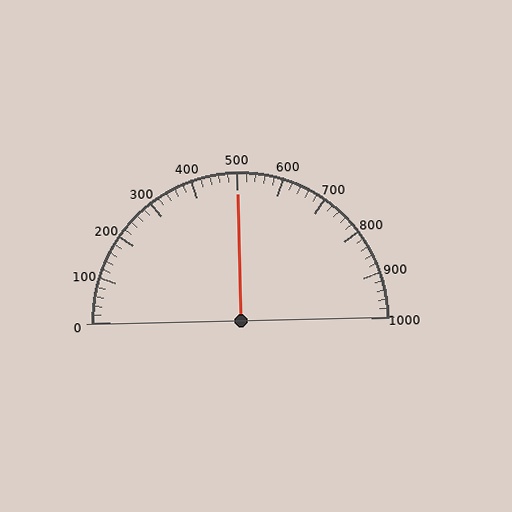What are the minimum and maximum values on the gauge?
The gauge ranges from 0 to 1000.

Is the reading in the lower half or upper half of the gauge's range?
The reading is in the upper half of the range (0 to 1000).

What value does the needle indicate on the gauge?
The needle indicates approximately 500.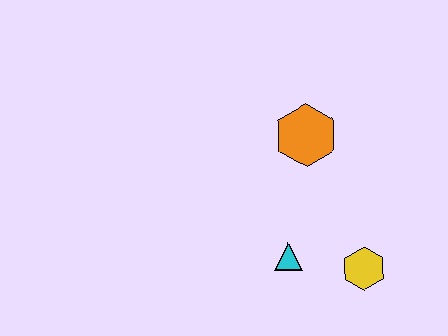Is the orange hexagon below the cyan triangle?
No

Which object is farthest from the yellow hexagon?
The orange hexagon is farthest from the yellow hexagon.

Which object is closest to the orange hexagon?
The cyan triangle is closest to the orange hexagon.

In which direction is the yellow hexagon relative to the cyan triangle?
The yellow hexagon is to the right of the cyan triangle.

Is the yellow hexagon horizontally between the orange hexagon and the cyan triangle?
No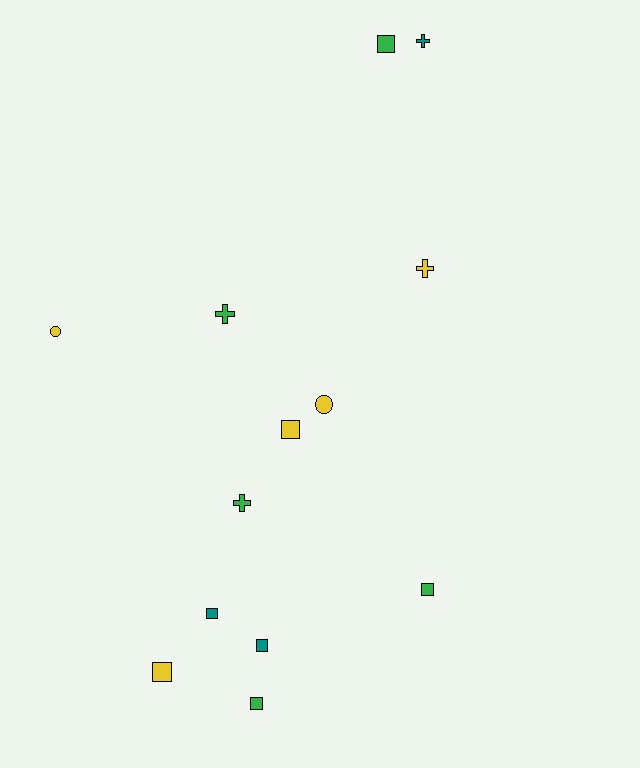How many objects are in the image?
There are 13 objects.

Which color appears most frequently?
Green, with 5 objects.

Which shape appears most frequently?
Square, with 7 objects.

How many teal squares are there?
There are 2 teal squares.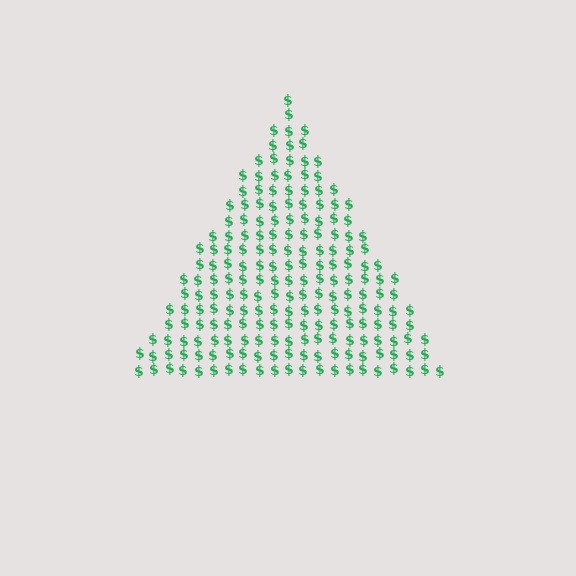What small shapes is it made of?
It is made of small dollar signs.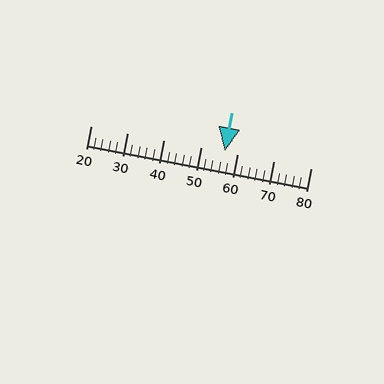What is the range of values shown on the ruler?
The ruler shows values from 20 to 80.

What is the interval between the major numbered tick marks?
The major tick marks are spaced 10 units apart.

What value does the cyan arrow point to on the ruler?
The cyan arrow points to approximately 57.